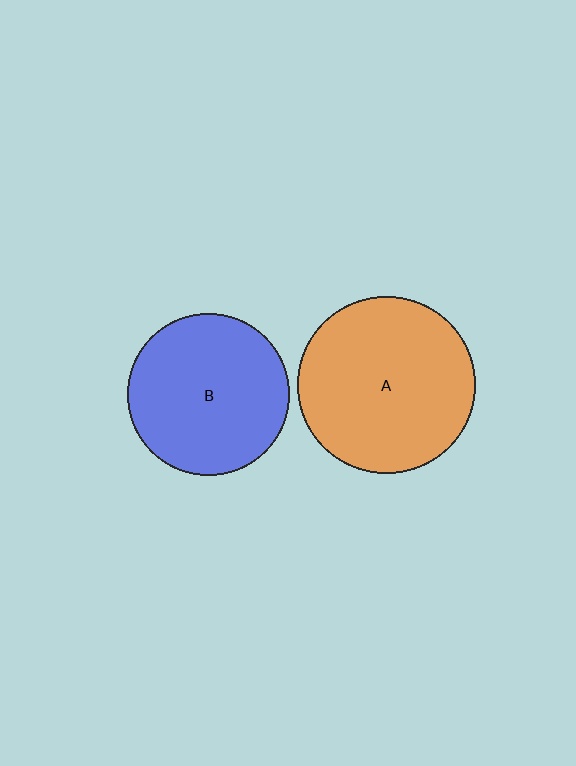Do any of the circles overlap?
No, none of the circles overlap.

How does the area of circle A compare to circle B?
Approximately 1.2 times.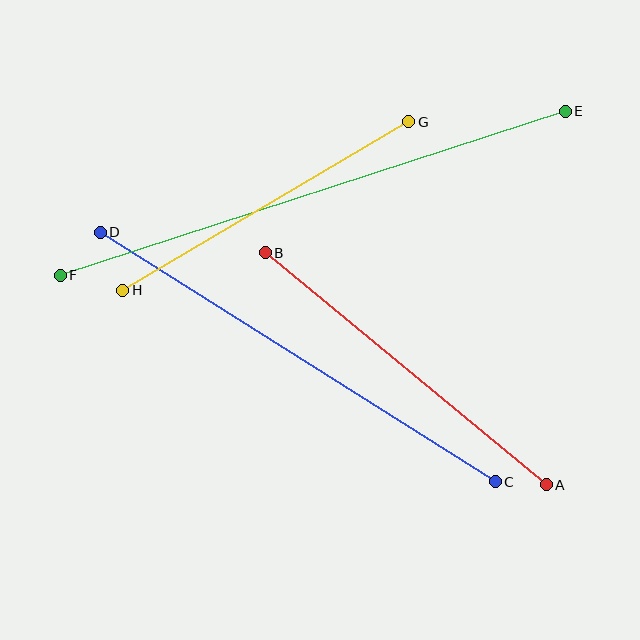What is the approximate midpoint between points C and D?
The midpoint is at approximately (298, 357) pixels.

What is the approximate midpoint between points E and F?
The midpoint is at approximately (313, 193) pixels.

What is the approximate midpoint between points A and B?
The midpoint is at approximately (406, 369) pixels.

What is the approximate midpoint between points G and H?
The midpoint is at approximately (266, 206) pixels.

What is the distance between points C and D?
The distance is approximately 467 pixels.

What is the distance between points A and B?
The distance is approximately 364 pixels.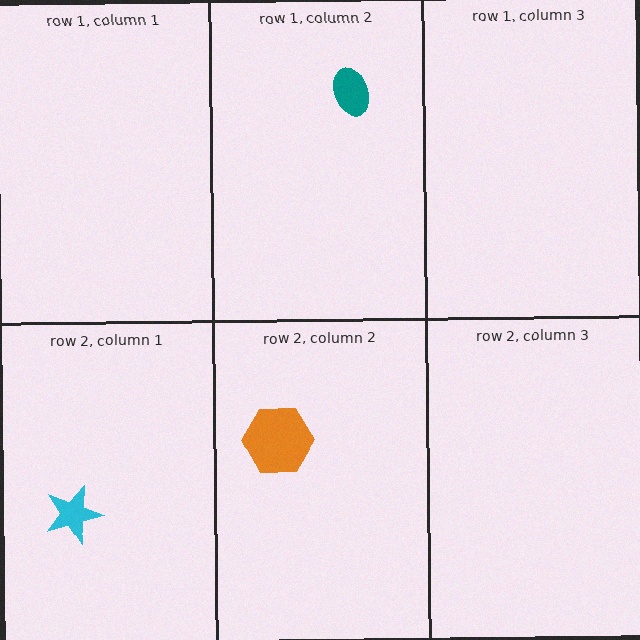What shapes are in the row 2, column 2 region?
The orange hexagon.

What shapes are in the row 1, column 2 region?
The teal ellipse.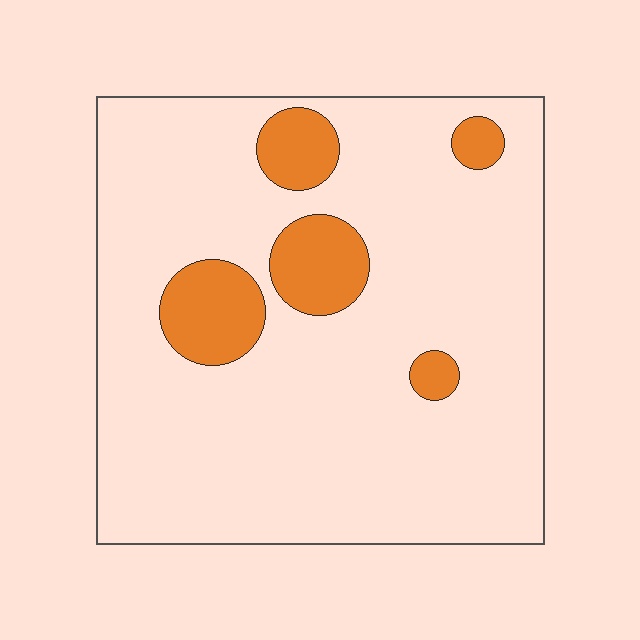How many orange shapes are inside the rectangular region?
5.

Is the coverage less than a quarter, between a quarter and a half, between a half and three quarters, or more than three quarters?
Less than a quarter.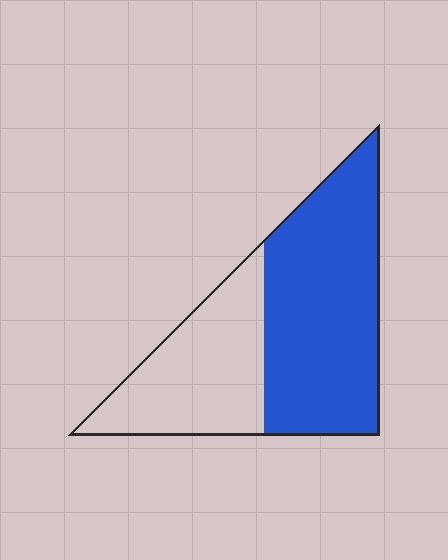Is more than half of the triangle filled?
Yes.